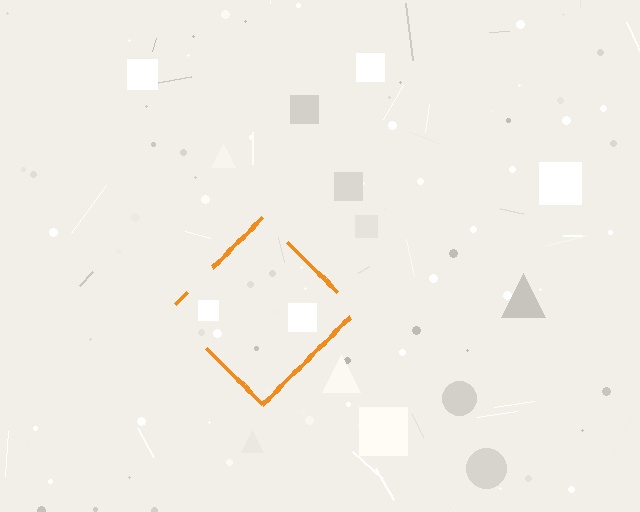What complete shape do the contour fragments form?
The contour fragments form a diamond.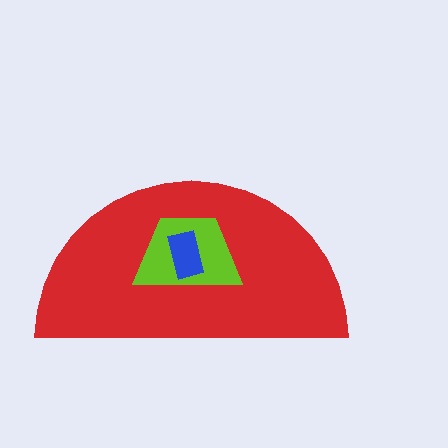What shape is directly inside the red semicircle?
The lime trapezoid.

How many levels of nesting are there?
3.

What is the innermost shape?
The blue rectangle.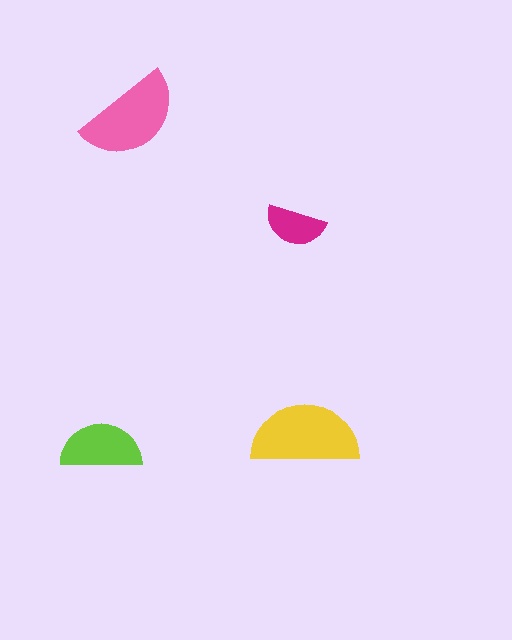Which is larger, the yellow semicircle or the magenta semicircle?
The yellow one.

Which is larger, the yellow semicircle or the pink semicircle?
The yellow one.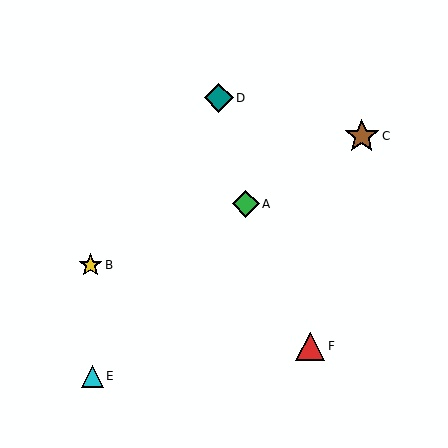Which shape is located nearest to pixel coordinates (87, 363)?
The cyan triangle (labeled E) at (92, 376) is nearest to that location.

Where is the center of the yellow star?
The center of the yellow star is at (90, 265).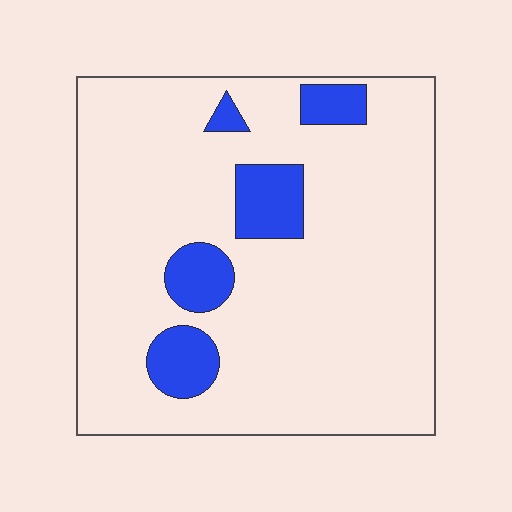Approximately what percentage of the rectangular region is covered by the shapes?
Approximately 15%.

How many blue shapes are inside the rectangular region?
5.